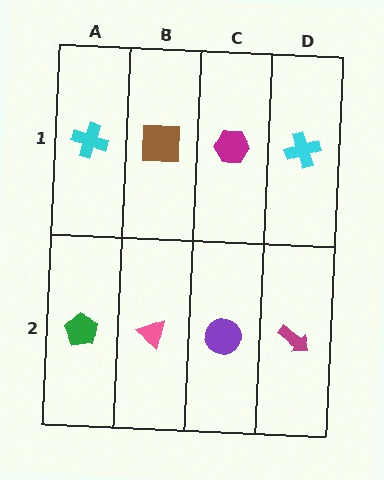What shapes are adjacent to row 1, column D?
A magenta arrow (row 2, column D), a magenta hexagon (row 1, column C).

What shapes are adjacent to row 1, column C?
A purple circle (row 2, column C), a brown square (row 1, column B), a cyan cross (row 1, column D).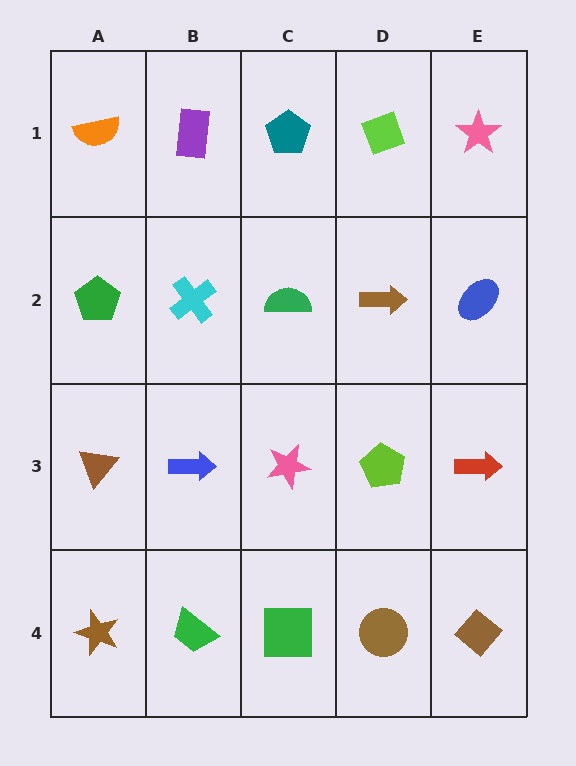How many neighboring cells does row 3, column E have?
3.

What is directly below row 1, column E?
A blue ellipse.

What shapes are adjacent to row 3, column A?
A green pentagon (row 2, column A), a brown star (row 4, column A), a blue arrow (row 3, column B).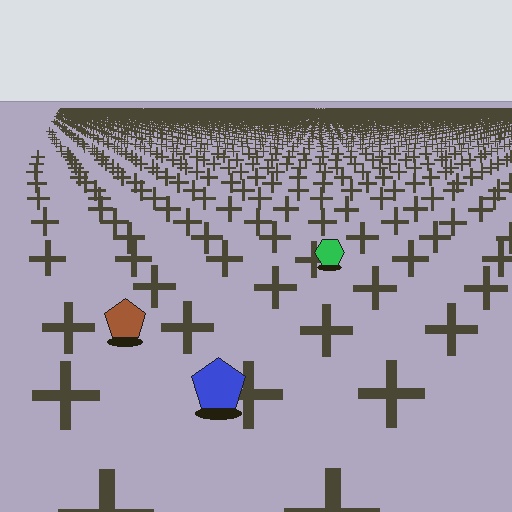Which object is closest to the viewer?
The blue pentagon is closest. The texture marks near it are larger and more spread out.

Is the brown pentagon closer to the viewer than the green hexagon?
Yes. The brown pentagon is closer — you can tell from the texture gradient: the ground texture is coarser near it.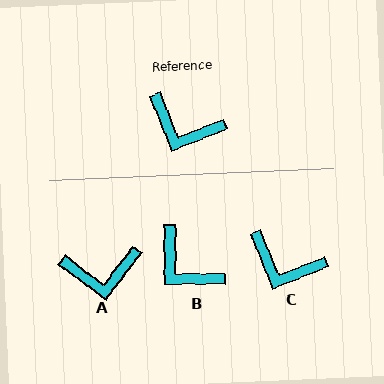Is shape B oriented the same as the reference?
No, it is off by about 21 degrees.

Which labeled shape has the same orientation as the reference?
C.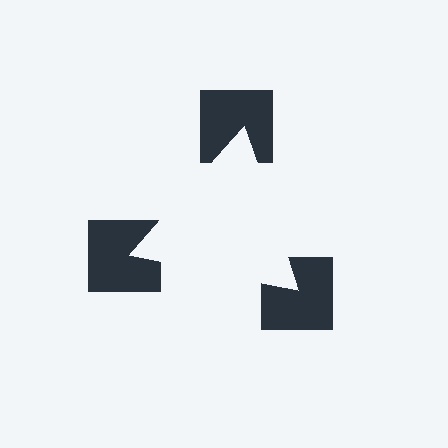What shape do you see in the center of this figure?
An illusory triangle — its edges are inferred from the aligned wedge cuts in the notched squares, not physically drawn.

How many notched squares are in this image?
There are 3 — one at each vertex of the illusory triangle.